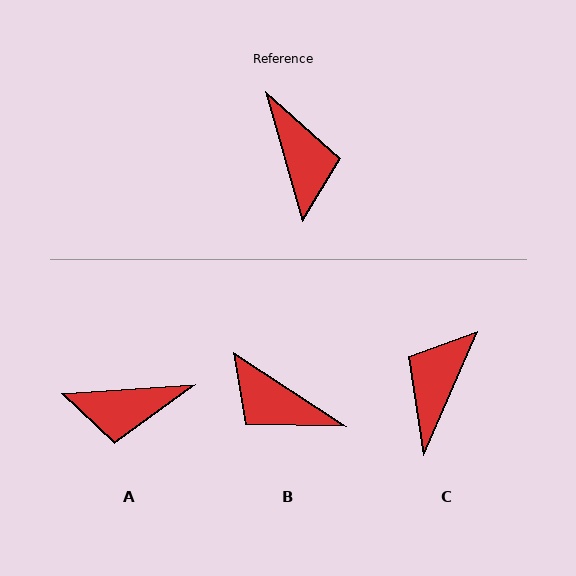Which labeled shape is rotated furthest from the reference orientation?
C, about 141 degrees away.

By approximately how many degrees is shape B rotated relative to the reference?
Approximately 139 degrees clockwise.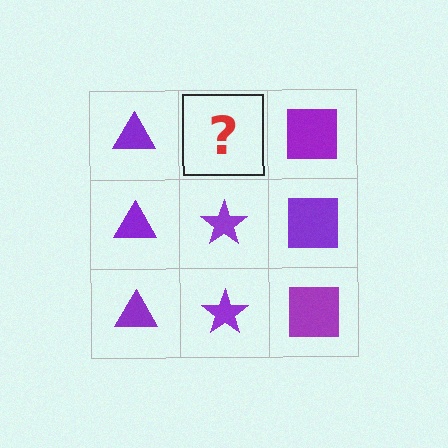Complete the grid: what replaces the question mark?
The question mark should be replaced with a purple star.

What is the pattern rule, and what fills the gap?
The rule is that each column has a consistent shape. The gap should be filled with a purple star.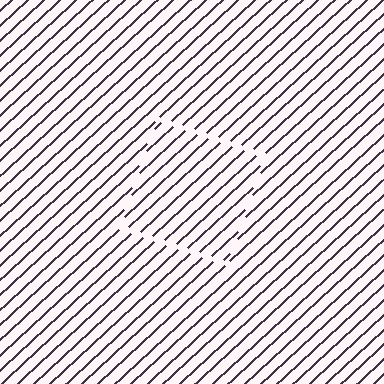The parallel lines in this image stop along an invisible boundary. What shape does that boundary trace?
An illusory square. The interior of the shape contains the same grating, shifted by half a period — the contour is defined by the phase discontinuity where line-ends from the inner and outer gratings abut.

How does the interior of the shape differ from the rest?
The interior of the shape contains the same grating, shifted by half a period — the contour is defined by the phase discontinuity where line-ends from the inner and outer gratings abut.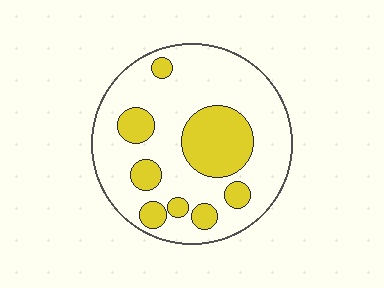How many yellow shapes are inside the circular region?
8.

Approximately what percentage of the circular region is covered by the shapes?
Approximately 25%.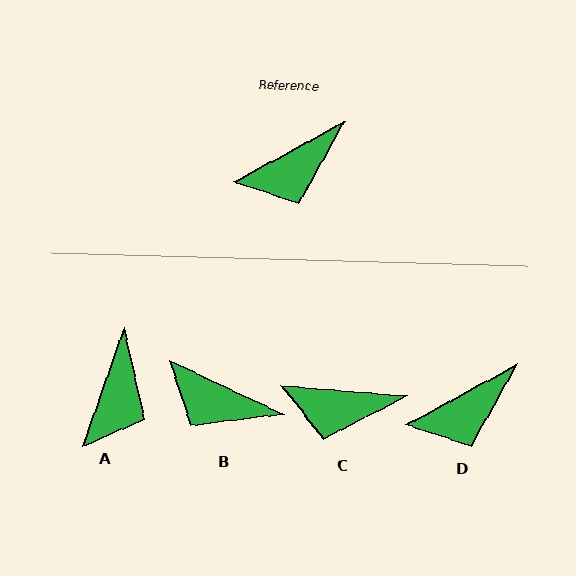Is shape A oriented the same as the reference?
No, it is off by about 42 degrees.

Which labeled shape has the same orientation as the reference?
D.